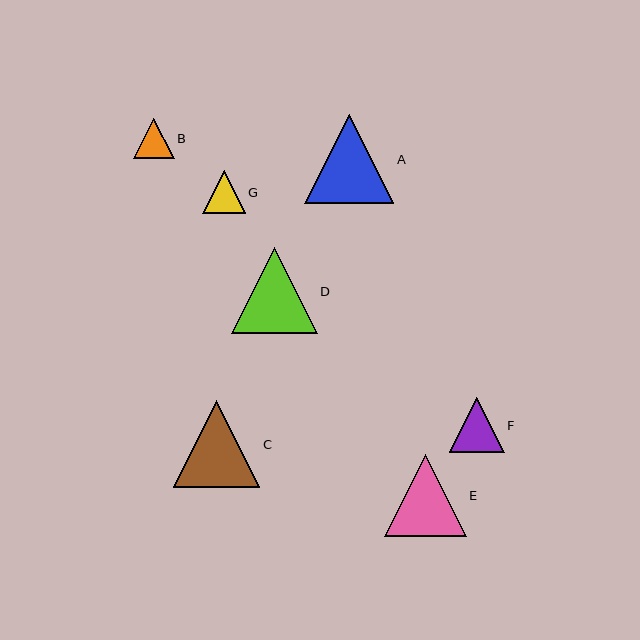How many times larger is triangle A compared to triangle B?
Triangle A is approximately 2.2 times the size of triangle B.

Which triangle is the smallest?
Triangle B is the smallest with a size of approximately 41 pixels.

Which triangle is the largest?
Triangle A is the largest with a size of approximately 89 pixels.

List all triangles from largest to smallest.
From largest to smallest: A, C, D, E, F, G, B.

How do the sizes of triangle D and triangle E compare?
Triangle D and triangle E are approximately the same size.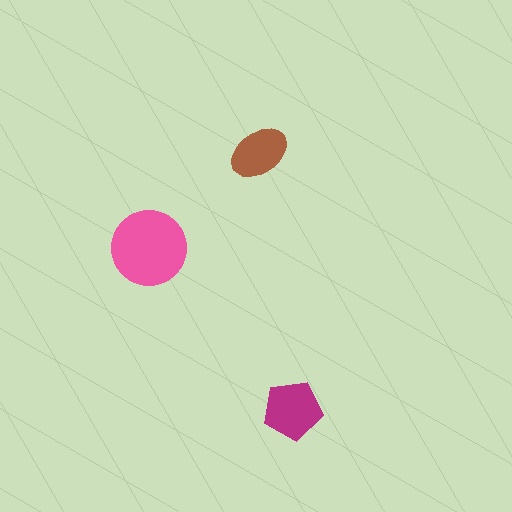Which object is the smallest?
The brown ellipse.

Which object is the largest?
The pink circle.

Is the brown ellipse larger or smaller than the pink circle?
Smaller.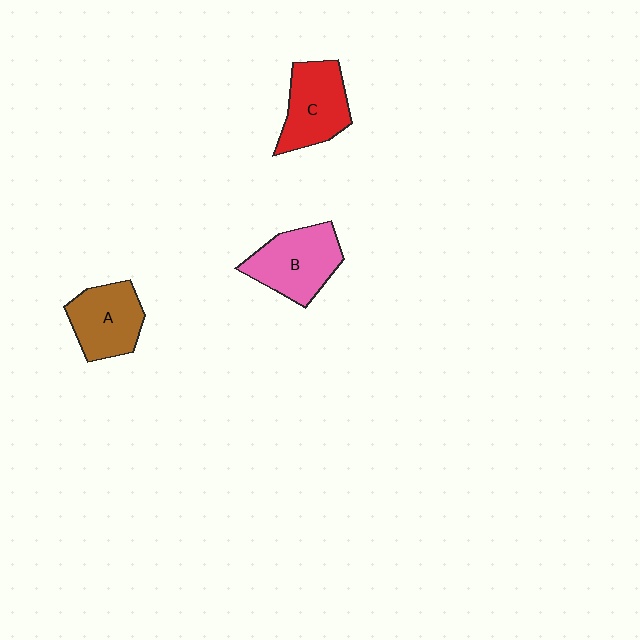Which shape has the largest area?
Shape B (pink).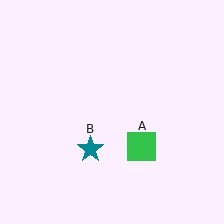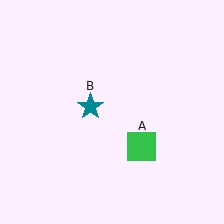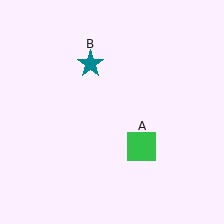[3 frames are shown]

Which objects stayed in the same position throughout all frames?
Green square (object A) remained stationary.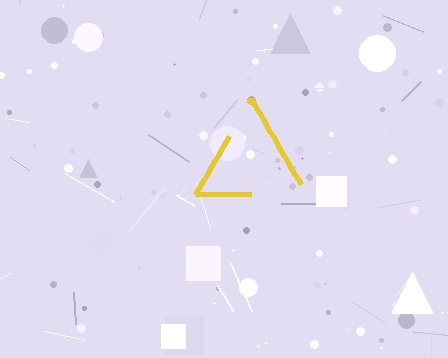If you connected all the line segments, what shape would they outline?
They would outline a triangle.